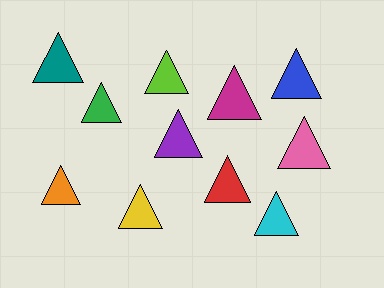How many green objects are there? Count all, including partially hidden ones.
There is 1 green object.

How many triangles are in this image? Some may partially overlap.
There are 11 triangles.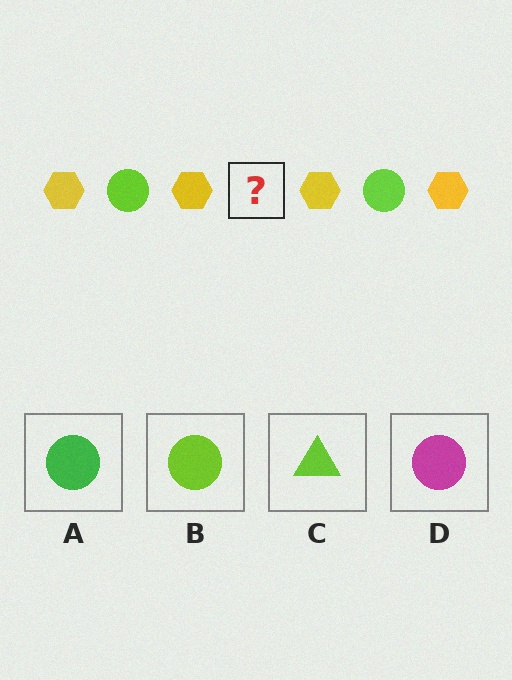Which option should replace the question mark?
Option B.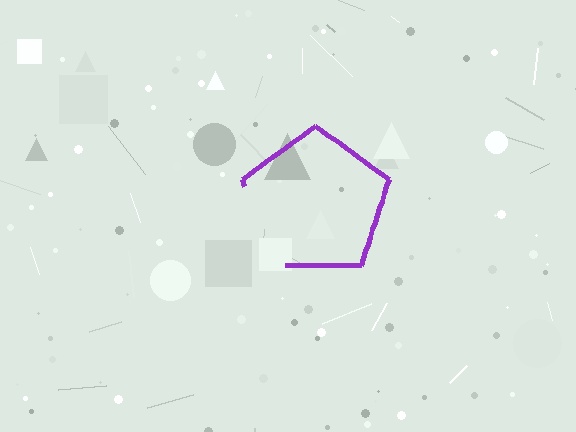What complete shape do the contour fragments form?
The contour fragments form a pentagon.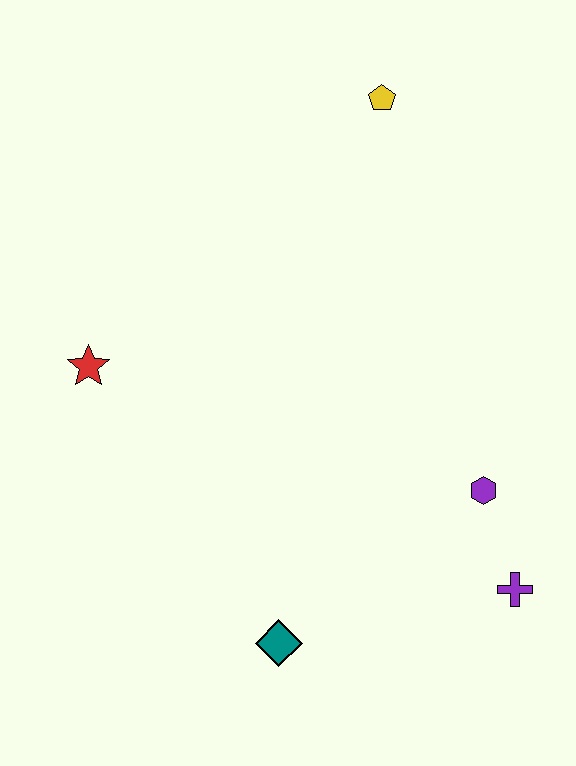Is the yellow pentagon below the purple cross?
No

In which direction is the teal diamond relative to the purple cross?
The teal diamond is to the left of the purple cross.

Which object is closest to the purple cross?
The purple hexagon is closest to the purple cross.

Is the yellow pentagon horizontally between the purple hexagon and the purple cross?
No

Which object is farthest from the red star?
The purple cross is farthest from the red star.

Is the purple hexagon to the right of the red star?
Yes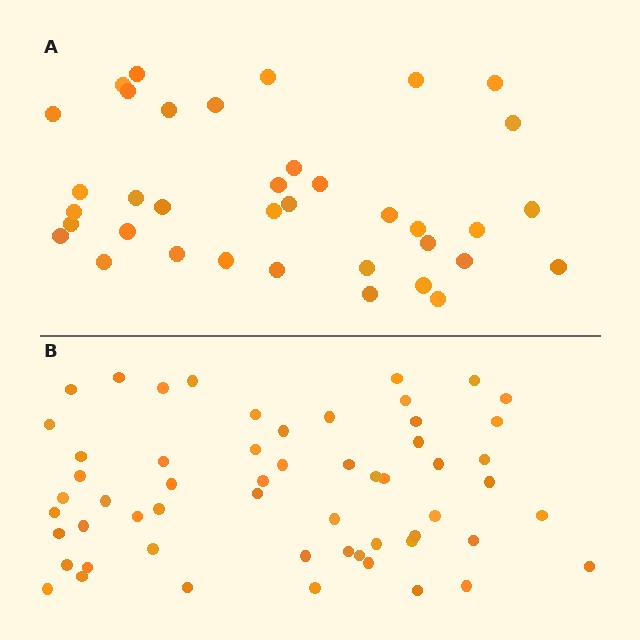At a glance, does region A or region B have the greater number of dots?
Region B (the bottom region) has more dots.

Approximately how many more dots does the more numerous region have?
Region B has approximately 20 more dots than region A.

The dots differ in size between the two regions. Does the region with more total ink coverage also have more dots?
No. Region A has more total ink coverage because its dots are larger, but region B actually contains more individual dots. Total area can be misleading — the number of items is what matters here.